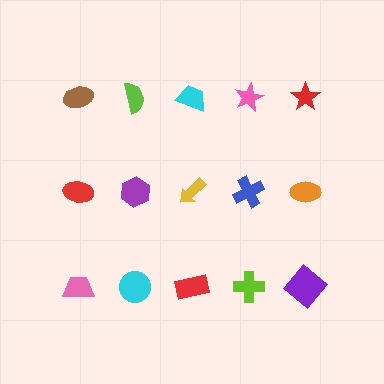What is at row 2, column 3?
A yellow arrow.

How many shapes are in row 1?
5 shapes.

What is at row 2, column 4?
A blue cross.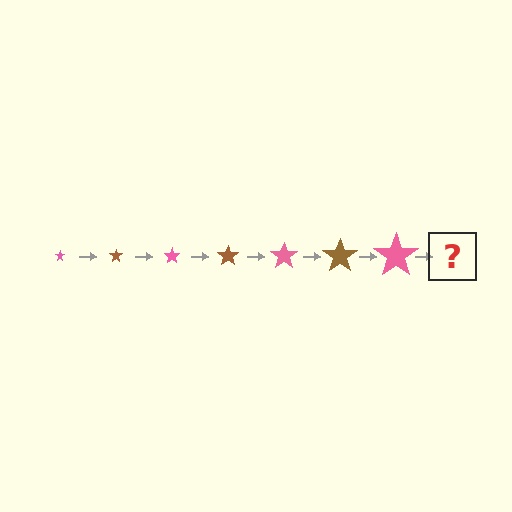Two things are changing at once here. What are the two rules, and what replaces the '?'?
The two rules are that the star grows larger each step and the color cycles through pink and brown. The '?' should be a brown star, larger than the previous one.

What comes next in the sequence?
The next element should be a brown star, larger than the previous one.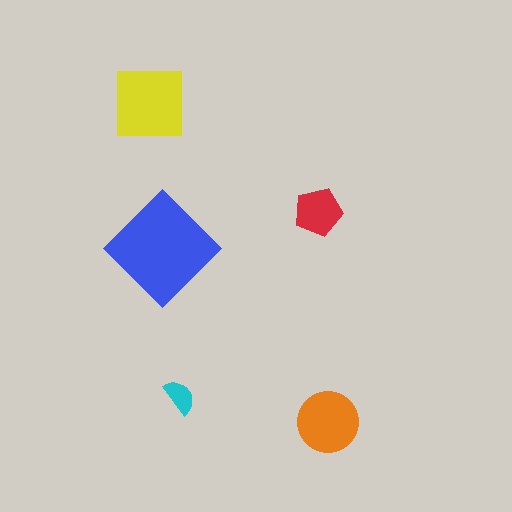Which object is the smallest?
The cyan semicircle.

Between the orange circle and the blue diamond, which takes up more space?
The blue diamond.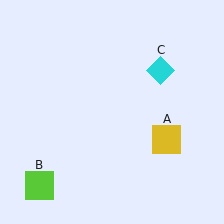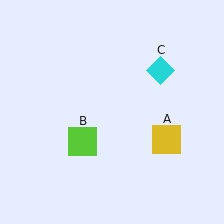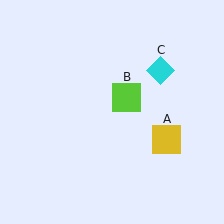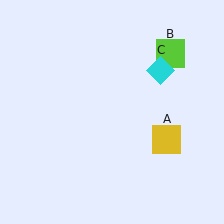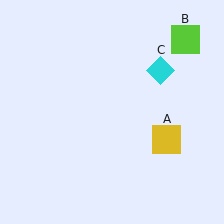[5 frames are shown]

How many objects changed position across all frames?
1 object changed position: lime square (object B).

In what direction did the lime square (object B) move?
The lime square (object B) moved up and to the right.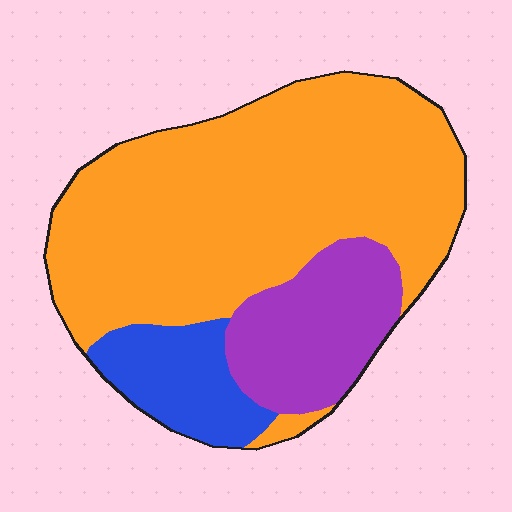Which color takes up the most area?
Orange, at roughly 70%.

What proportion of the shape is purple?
Purple covers 19% of the shape.